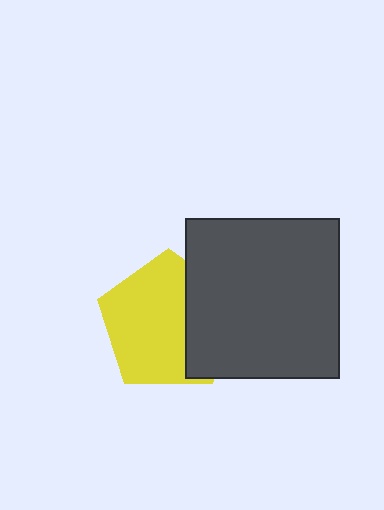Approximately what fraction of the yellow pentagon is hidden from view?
Roughly 33% of the yellow pentagon is hidden behind the dark gray rectangle.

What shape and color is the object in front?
The object in front is a dark gray rectangle.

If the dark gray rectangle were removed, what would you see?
You would see the complete yellow pentagon.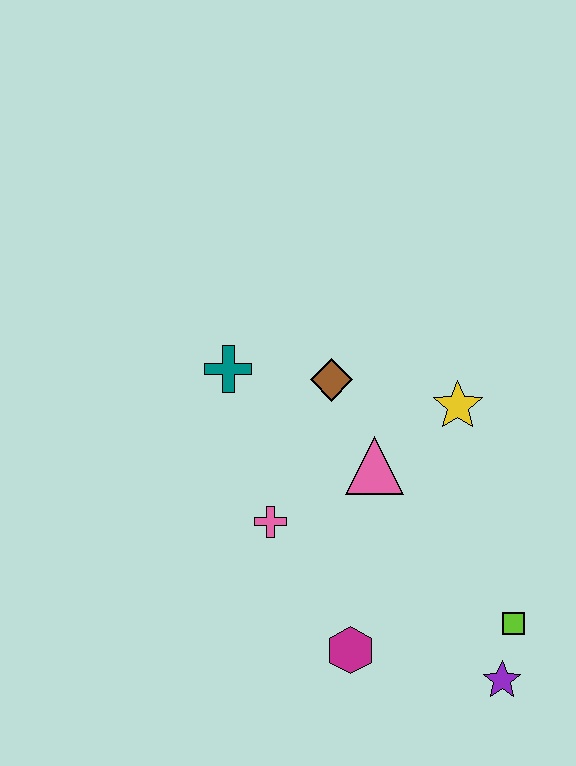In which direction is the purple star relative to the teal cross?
The purple star is below the teal cross.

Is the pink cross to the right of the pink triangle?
No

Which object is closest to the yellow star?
The pink triangle is closest to the yellow star.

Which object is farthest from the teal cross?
The purple star is farthest from the teal cross.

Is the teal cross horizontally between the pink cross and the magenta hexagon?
No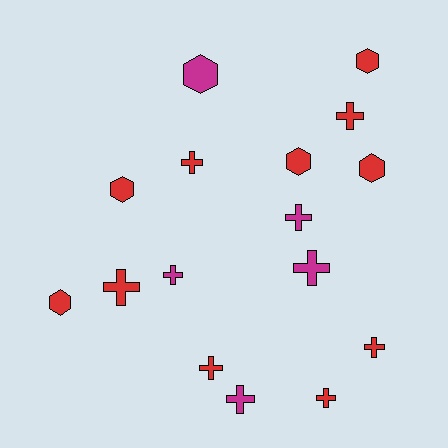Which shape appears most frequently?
Cross, with 10 objects.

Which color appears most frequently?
Red, with 11 objects.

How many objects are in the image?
There are 16 objects.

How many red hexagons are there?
There are 5 red hexagons.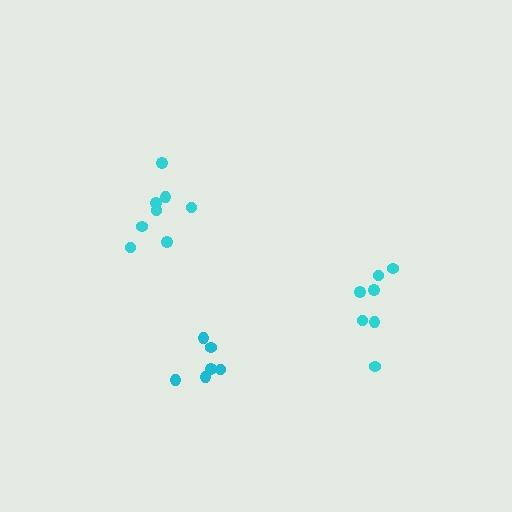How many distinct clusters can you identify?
There are 3 distinct clusters.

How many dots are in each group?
Group 1: 6 dots, Group 2: 8 dots, Group 3: 7 dots (21 total).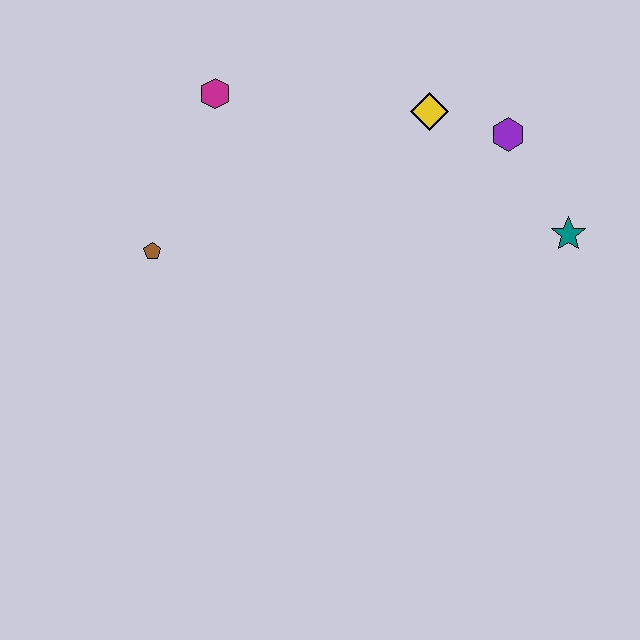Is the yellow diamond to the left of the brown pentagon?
No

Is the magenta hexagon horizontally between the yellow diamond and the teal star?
No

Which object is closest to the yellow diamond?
The purple hexagon is closest to the yellow diamond.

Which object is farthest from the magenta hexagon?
The teal star is farthest from the magenta hexagon.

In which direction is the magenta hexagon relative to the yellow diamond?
The magenta hexagon is to the left of the yellow diamond.